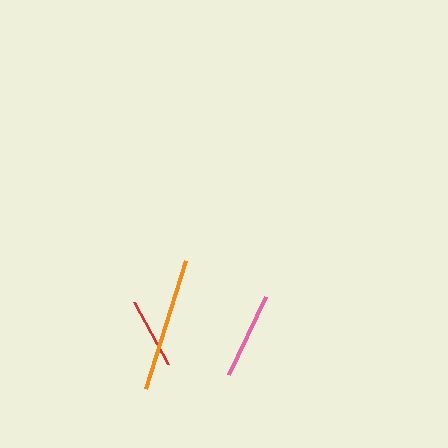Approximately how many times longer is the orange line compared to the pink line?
The orange line is approximately 1.6 times the length of the pink line.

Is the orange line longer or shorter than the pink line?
The orange line is longer than the pink line.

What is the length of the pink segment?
The pink segment is approximately 86 pixels long.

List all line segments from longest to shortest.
From longest to shortest: orange, pink, red.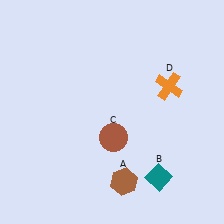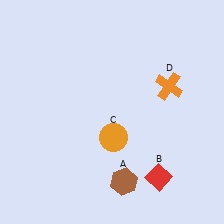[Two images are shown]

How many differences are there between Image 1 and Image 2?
There are 2 differences between the two images.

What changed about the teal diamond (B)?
In Image 1, B is teal. In Image 2, it changed to red.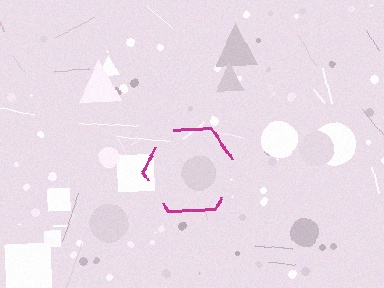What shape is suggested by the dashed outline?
The dashed outline suggests a hexagon.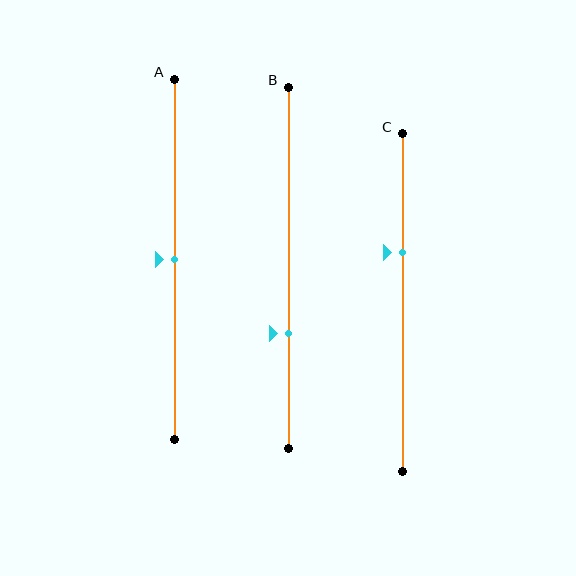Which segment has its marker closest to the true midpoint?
Segment A has its marker closest to the true midpoint.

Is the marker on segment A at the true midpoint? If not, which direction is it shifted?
Yes, the marker on segment A is at the true midpoint.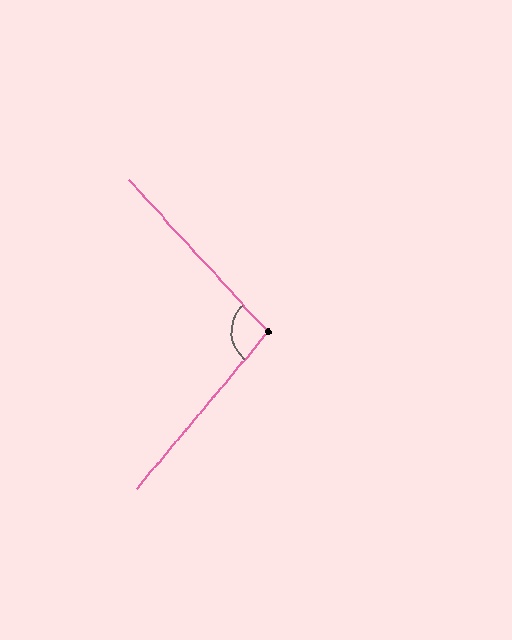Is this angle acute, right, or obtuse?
It is obtuse.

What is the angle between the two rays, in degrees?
Approximately 98 degrees.